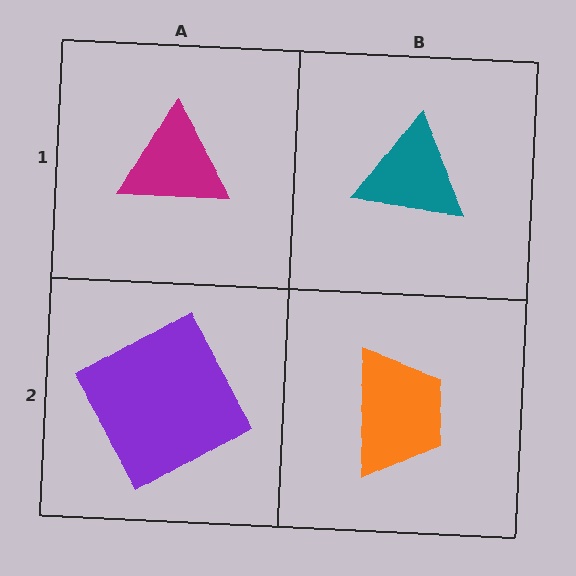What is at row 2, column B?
An orange trapezoid.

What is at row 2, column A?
A purple diamond.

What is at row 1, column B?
A teal triangle.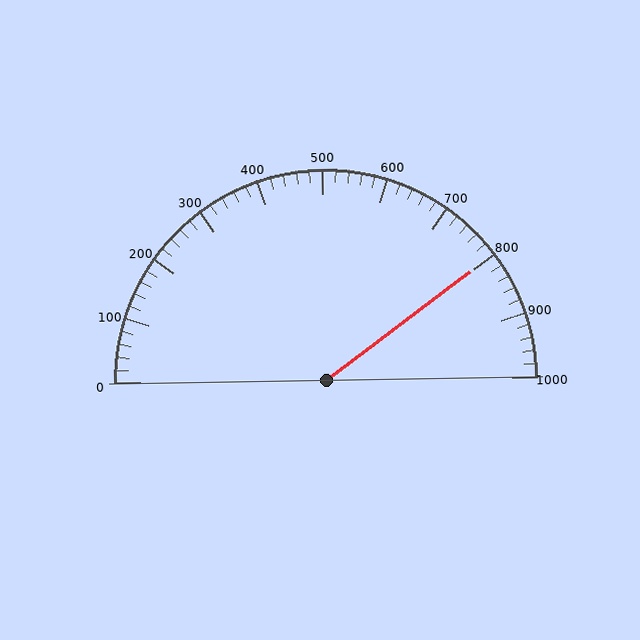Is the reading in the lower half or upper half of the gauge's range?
The reading is in the upper half of the range (0 to 1000).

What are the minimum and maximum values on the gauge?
The gauge ranges from 0 to 1000.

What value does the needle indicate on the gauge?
The needle indicates approximately 800.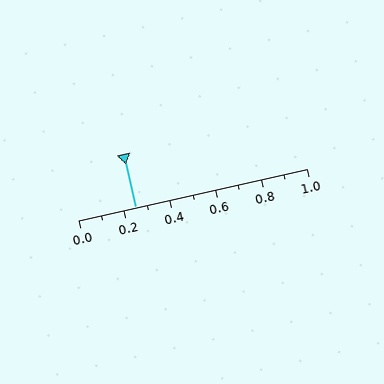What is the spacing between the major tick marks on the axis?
The major ticks are spaced 0.2 apart.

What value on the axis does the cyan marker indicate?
The marker indicates approximately 0.25.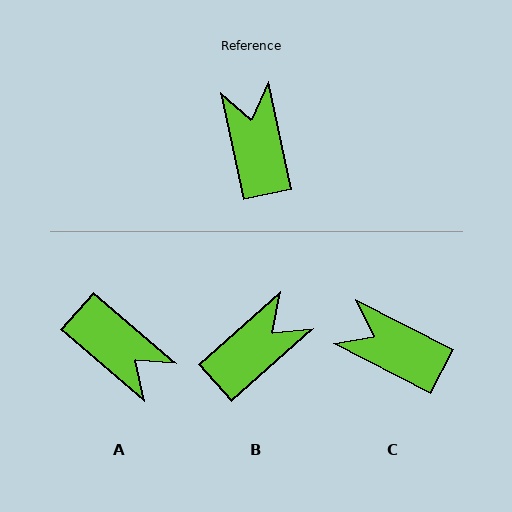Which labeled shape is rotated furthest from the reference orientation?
A, about 143 degrees away.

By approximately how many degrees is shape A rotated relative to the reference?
Approximately 143 degrees clockwise.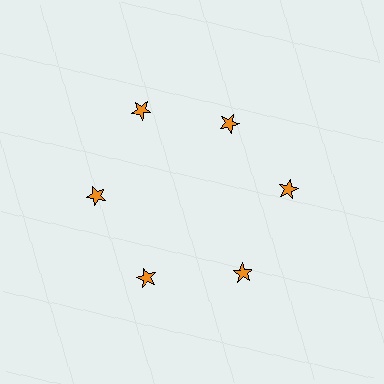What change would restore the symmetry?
The symmetry would be restored by moving it outward, back onto the ring so that all 6 stars sit at equal angles and equal distance from the center.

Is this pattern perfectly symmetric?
No. The 6 orange stars are arranged in a ring, but one element near the 1 o'clock position is pulled inward toward the center, breaking the 6-fold rotational symmetry.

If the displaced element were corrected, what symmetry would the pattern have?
It would have 6-fold rotational symmetry — the pattern would map onto itself every 60 degrees.